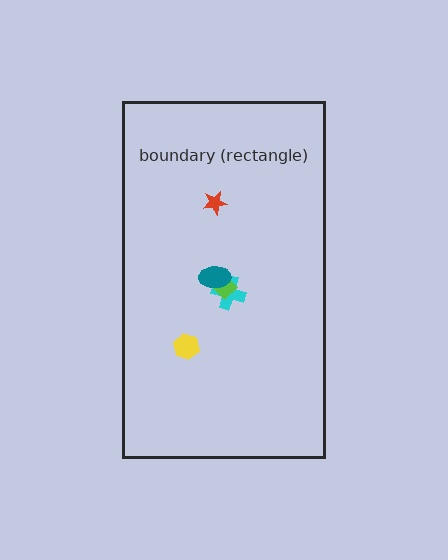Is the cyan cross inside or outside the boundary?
Inside.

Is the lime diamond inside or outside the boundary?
Inside.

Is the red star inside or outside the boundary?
Inside.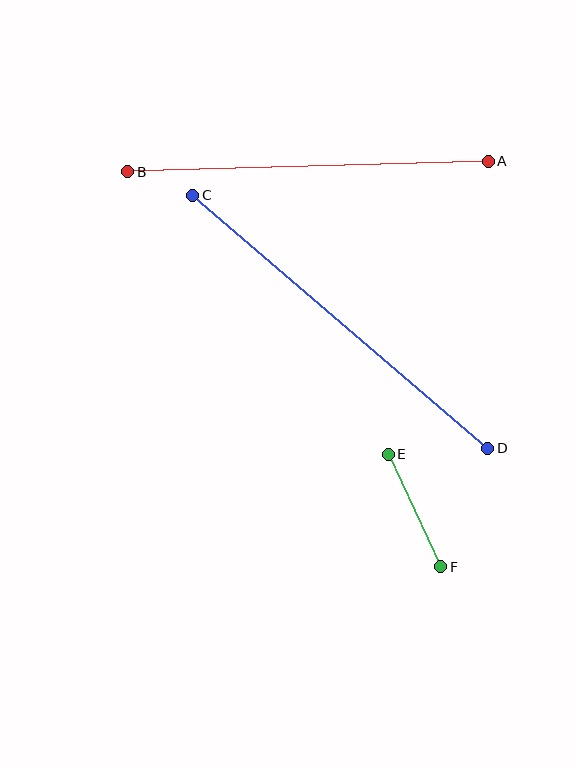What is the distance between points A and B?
The distance is approximately 361 pixels.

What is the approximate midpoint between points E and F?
The midpoint is at approximately (414, 510) pixels.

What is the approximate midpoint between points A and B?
The midpoint is at approximately (308, 167) pixels.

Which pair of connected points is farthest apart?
Points C and D are farthest apart.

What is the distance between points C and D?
The distance is approximately 388 pixels.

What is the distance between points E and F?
The distance is approximately 124 pixels.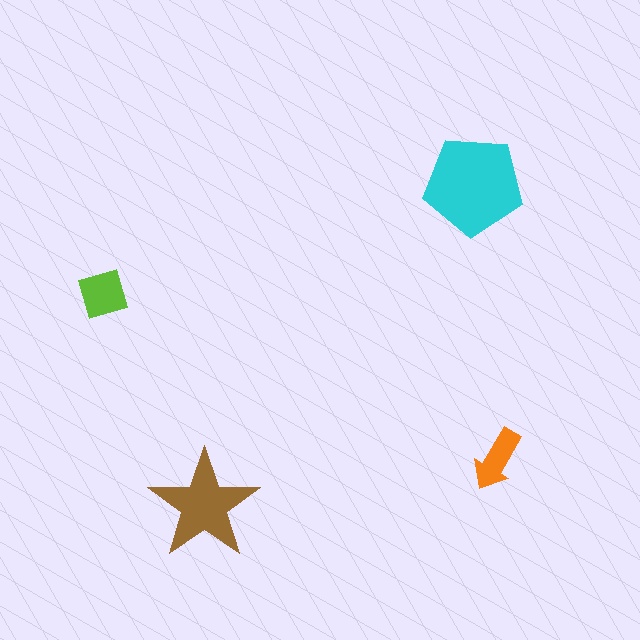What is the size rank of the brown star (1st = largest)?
2nd.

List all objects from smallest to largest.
The orange arrow, the lime square, the brown star, the cyan pentagon.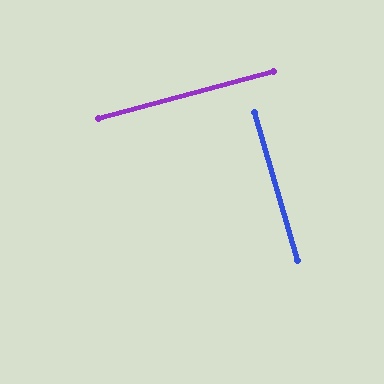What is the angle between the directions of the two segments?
Approximately 89 degrees.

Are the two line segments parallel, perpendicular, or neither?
Perpendicular — they meet at approximately 89°.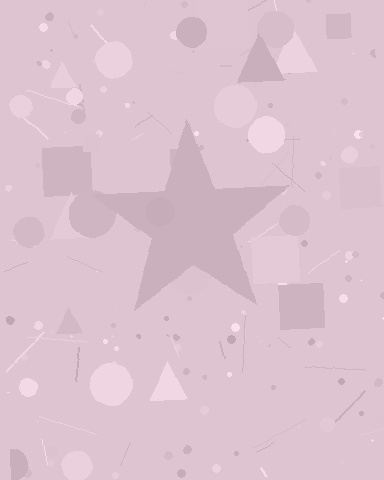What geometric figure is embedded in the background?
A star is embedded in the background.